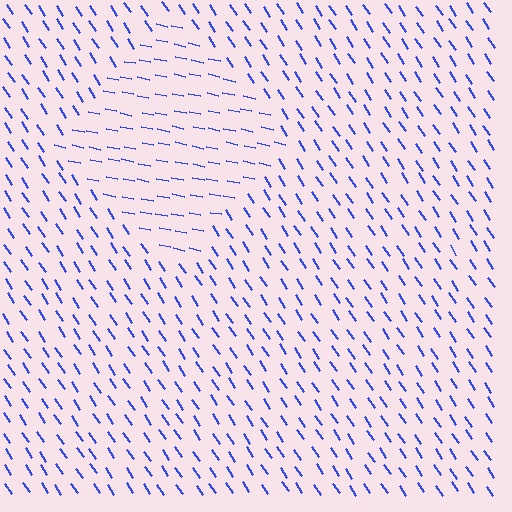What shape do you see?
I see a diamond.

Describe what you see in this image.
The image is filled with small blue line segments. A diamond region in the image has lines oriented differently from the surrounding lines, creating a visible texture boundary.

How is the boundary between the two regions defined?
The boundary is defined purely by a change in line orientation (approximately 45 degrees difference). All lines are the same color and thickness.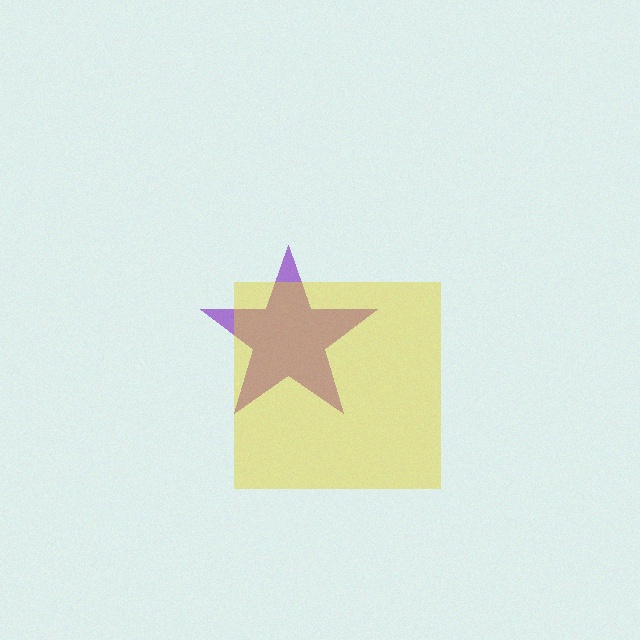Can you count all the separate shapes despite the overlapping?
Yes, there are 2 separate shapes.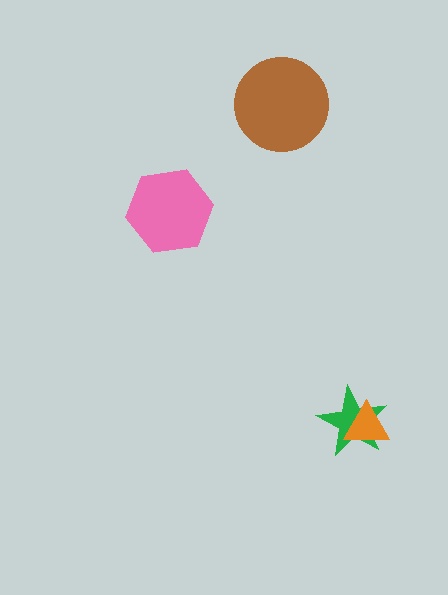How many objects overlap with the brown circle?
0 objects overlap with the brown circle.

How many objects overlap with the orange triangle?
1 object overlaps with the orange triangle.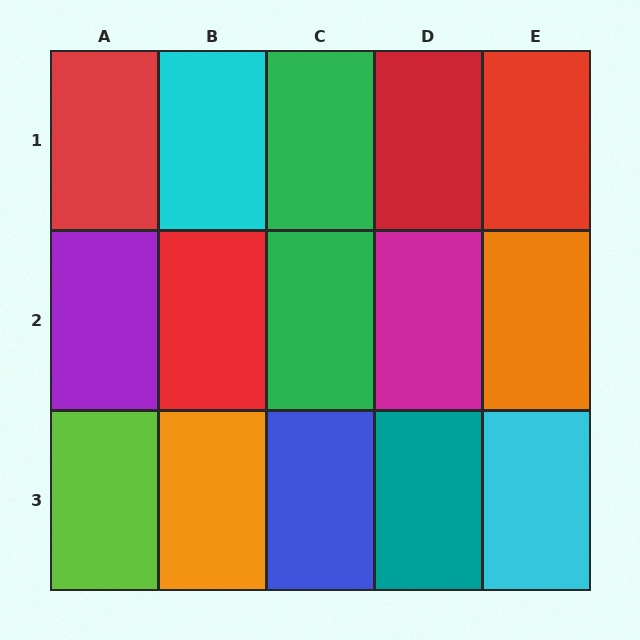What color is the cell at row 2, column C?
Green.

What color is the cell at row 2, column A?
Purple.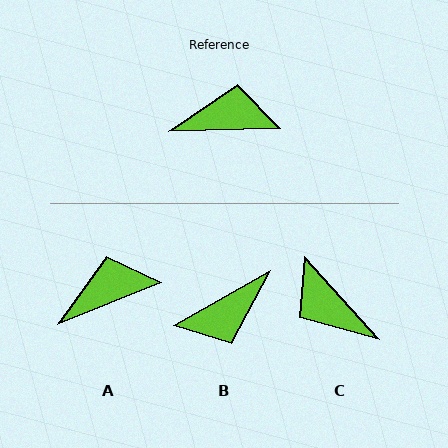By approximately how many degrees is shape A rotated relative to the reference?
Approximately 21 degrees counter-clockwise.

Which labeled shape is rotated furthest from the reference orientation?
B, about 152 degrees away.